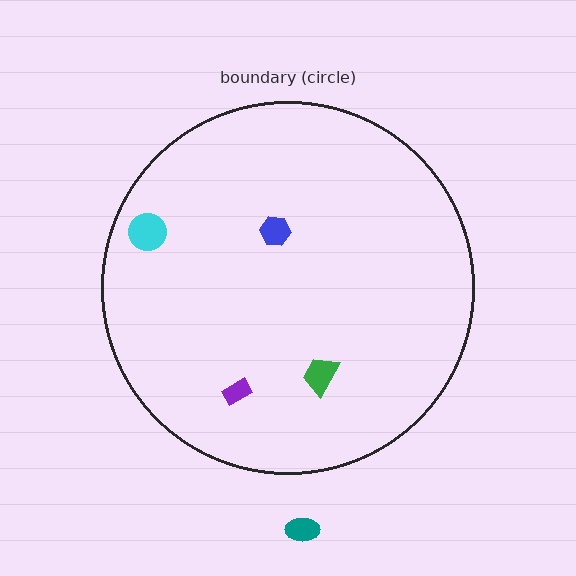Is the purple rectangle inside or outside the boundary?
Inside.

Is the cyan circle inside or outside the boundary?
Inside.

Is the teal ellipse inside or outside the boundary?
Outside.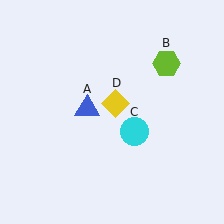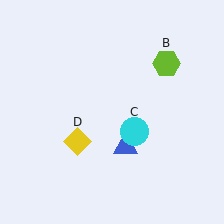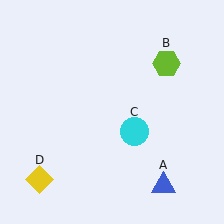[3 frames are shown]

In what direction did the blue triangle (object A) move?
The blue triangle (object A) moved down and to the right.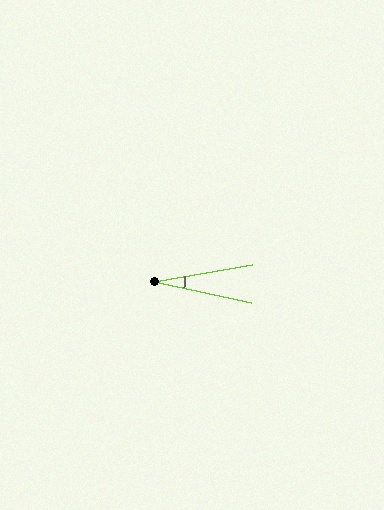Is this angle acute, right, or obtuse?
It is acute.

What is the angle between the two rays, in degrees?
Approximately 23 degrees.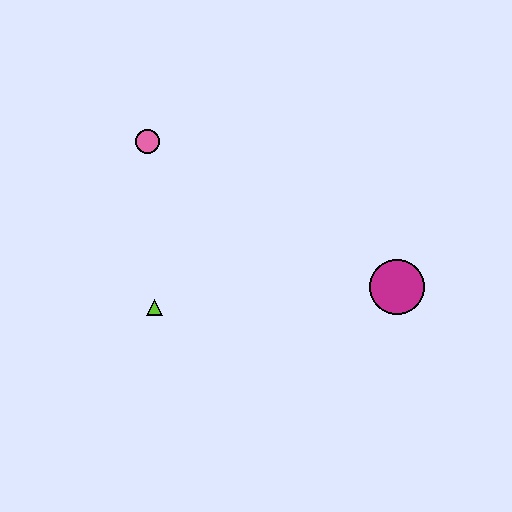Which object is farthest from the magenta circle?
The pink circle is farthest from the magenta circle.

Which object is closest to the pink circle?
The lime triangle is closest to the pink circle.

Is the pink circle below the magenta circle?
No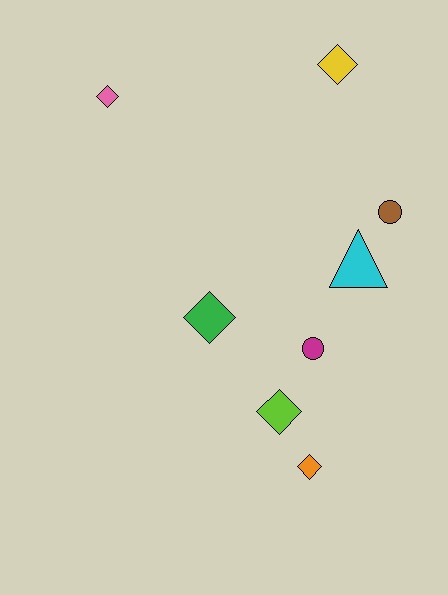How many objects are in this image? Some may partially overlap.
There are 8 objects.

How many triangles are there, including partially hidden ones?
There is 1 triangle.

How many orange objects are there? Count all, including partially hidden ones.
There is 1 orange object.